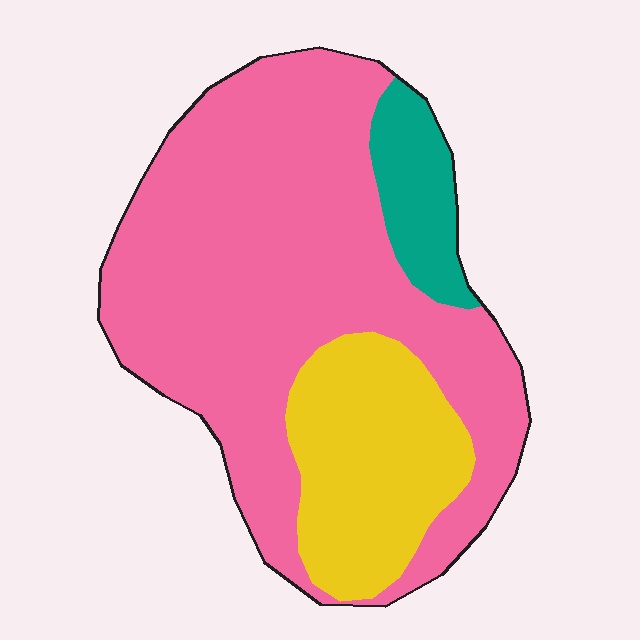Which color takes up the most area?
Pink, at roughly 70%.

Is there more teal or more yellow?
Yellow.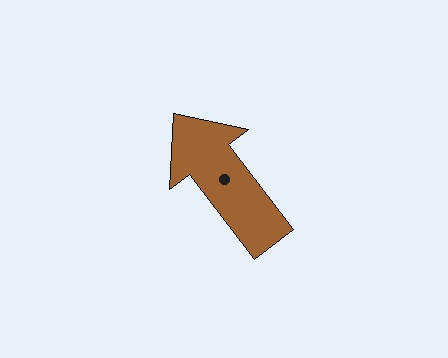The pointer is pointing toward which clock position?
Roughly 11 o'clock.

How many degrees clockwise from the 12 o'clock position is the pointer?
Approximately 323 degrees.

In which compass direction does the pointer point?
Northwest.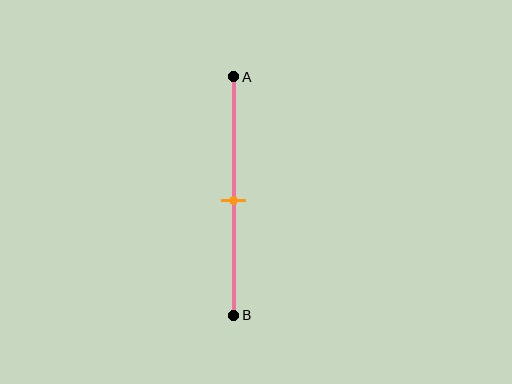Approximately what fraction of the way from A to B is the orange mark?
The orange mark is approximately 50% of the way from A to B.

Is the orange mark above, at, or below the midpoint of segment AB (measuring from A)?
The orange mark is approximately at the midpoint of segment AB.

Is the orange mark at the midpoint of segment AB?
Yes, the mark is approximately at the midpoint.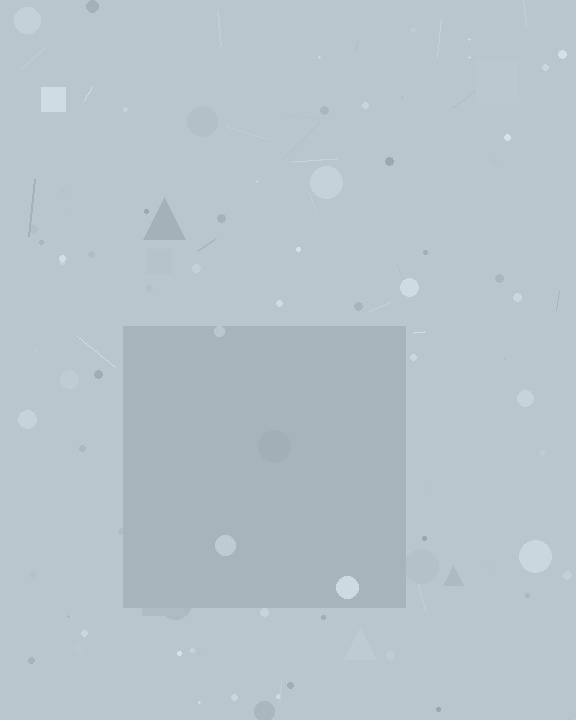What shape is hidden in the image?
A square is hidden in the image.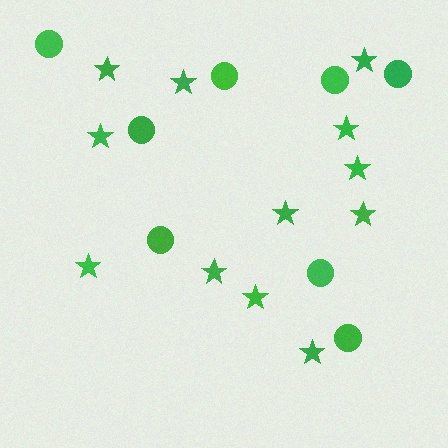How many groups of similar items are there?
There are 2 groups: one group of circles (8) and one group of stars (12).